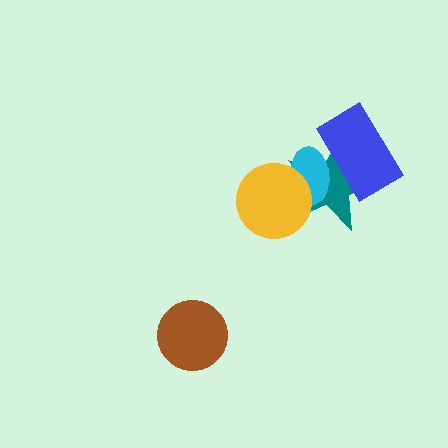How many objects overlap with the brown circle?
0 objects overlap with the brown circle.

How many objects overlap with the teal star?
3 objects overlap with the teal star.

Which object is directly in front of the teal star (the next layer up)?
The blue rectangle is directly in front of the teal star.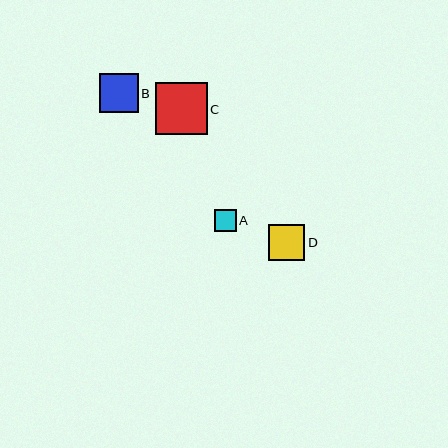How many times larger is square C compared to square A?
Square C is approximately 2.4 times the size of square A.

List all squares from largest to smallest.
From largest to smallest: C, B, D, A.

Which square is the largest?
Square C is the largest with a size of approximately 52 pixels.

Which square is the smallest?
Square A is the smallest with a size of approximately 22 pixels.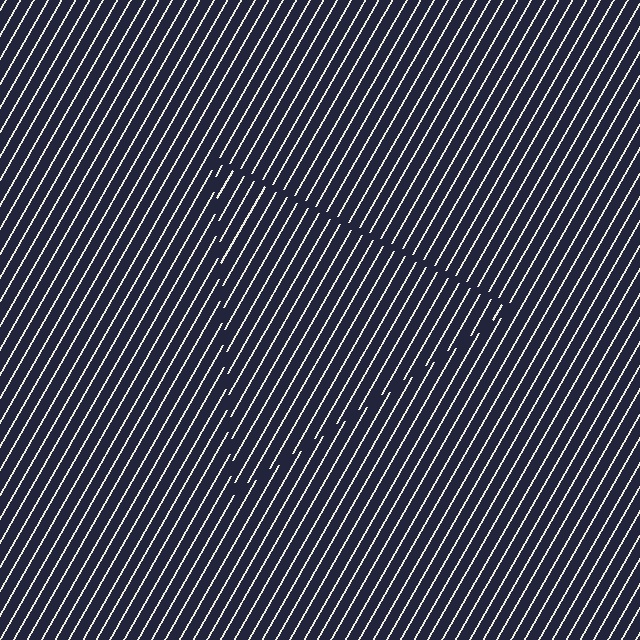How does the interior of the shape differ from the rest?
The interior of the shape contains the same grating, shifted by half a period — the contour is defined by the phase discontinuity where line-ends from the inner and outer gratings abut.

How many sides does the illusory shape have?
3 sides — the line-ends trace a triangle.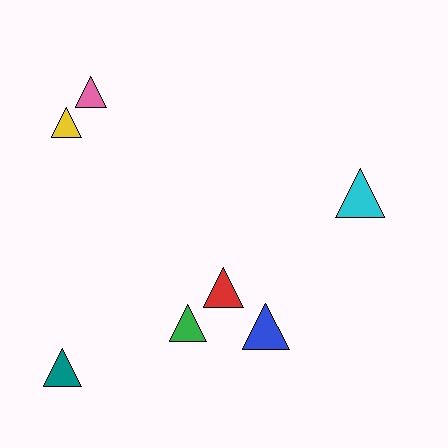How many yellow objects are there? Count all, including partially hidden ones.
There is 1 yellow object.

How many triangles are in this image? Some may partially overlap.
There are 7 triangles.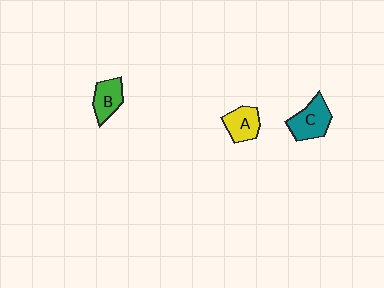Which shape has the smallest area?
Shape A (yellow).